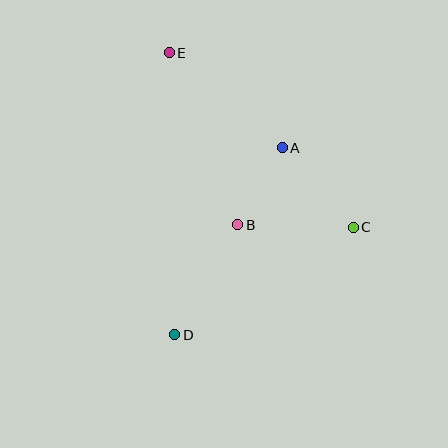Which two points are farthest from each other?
Points D and E are farthest from each other.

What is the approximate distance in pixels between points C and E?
The distance between C and E is approximately 254 pixels.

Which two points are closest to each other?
Points A and B are closest to each other.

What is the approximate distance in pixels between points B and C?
The distance between B and C is approximately 116 pixels.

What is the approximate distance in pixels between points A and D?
The distance between A and D is approximately 216 pixels.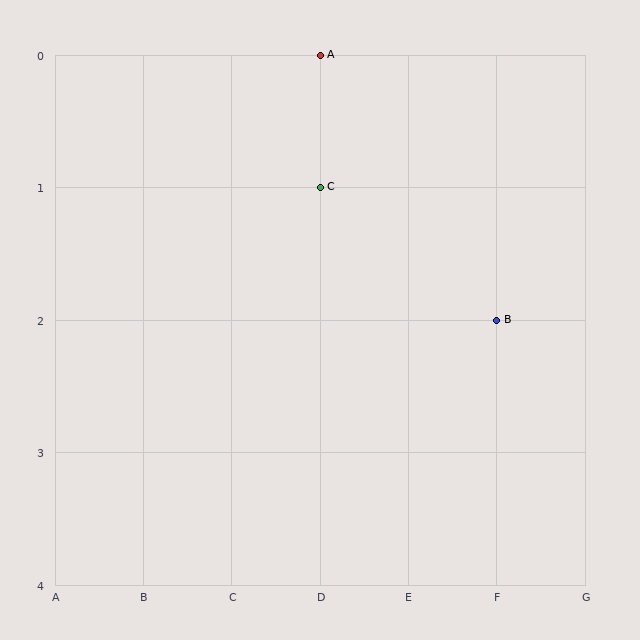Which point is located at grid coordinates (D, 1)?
Point C is at (D, 1).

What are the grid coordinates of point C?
Point C is at grid coordinates (D, 1).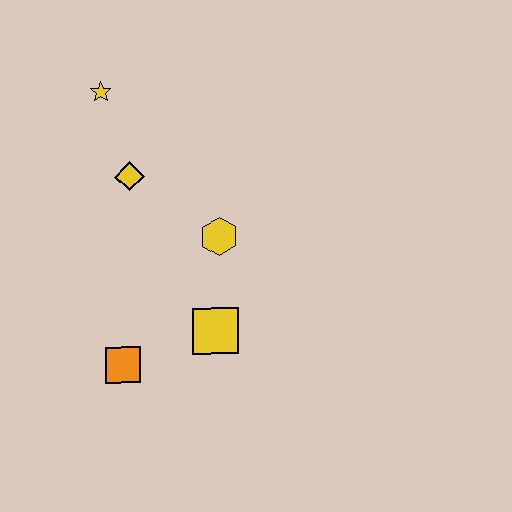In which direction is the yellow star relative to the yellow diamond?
The yellow star is above the yellow diamond.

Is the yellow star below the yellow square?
No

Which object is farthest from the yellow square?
The yellow star is farthest from the yellow square.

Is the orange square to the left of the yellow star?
No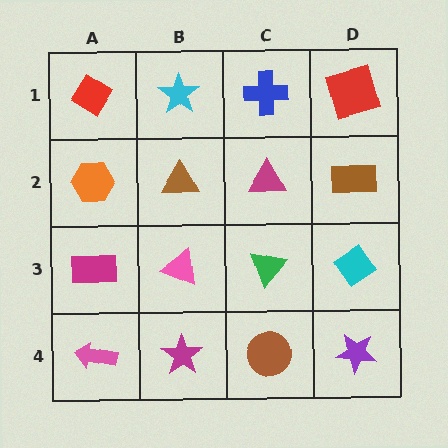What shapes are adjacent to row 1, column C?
A magenta triangle (row 2, column C), a cyan star (row 1, column B), a red square (row 1, column D).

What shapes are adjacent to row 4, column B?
A pink triangle (row 3, column B), a pink arrow (row 4, column A), a brown circle (row 4, column C).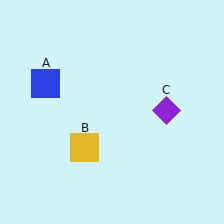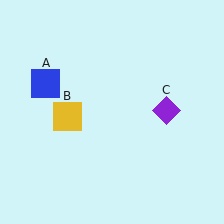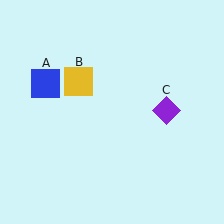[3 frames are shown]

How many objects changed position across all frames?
1 object changed position: yellow square (object B).